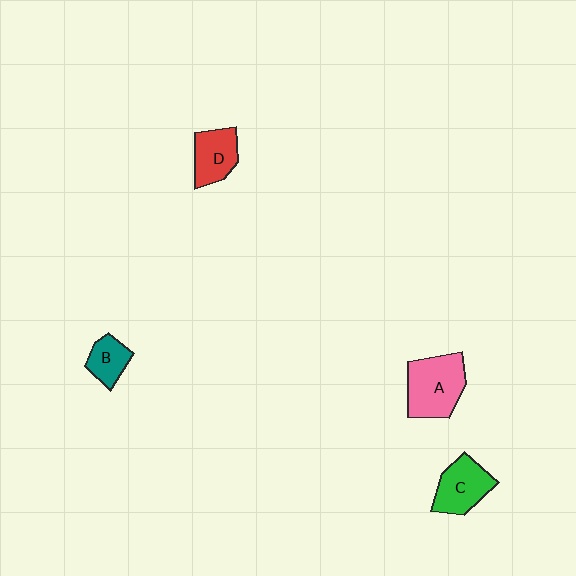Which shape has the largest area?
Shape A (pink).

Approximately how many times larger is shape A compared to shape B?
Approximately 2.1 times.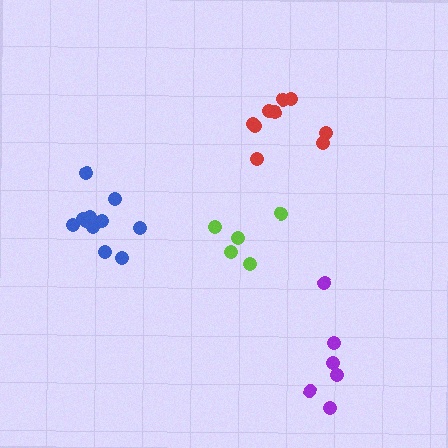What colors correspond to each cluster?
The clusters are colored: purple, red, lime, blue.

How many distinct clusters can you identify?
There are 4 distinct clusters.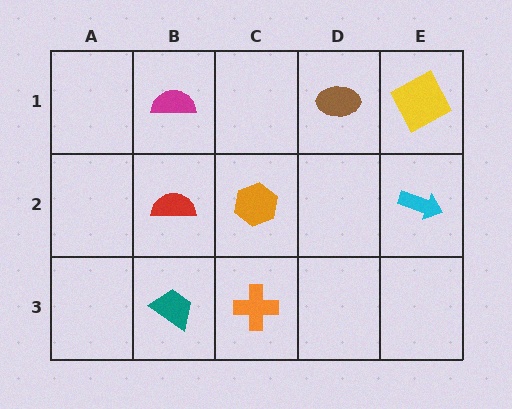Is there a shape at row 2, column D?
No, that cell is empty.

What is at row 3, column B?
A teal trapezoid.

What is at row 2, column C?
An orange hexagon.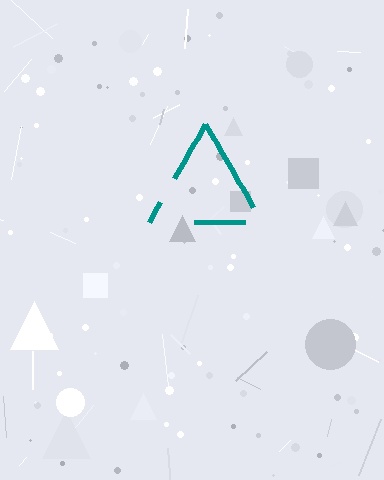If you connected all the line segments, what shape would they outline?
They would outline a triangle.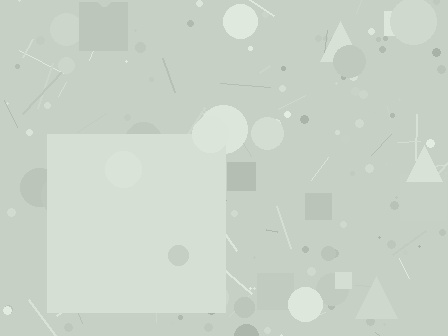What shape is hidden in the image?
A square is hidden in the image.